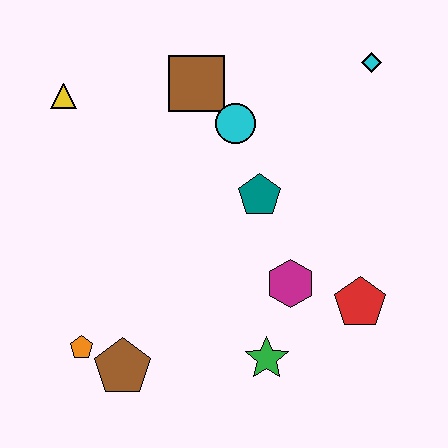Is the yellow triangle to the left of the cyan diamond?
Yes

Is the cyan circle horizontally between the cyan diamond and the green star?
No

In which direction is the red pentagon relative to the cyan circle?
The red pentagon is below the cyan circle.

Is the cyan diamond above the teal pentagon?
Yes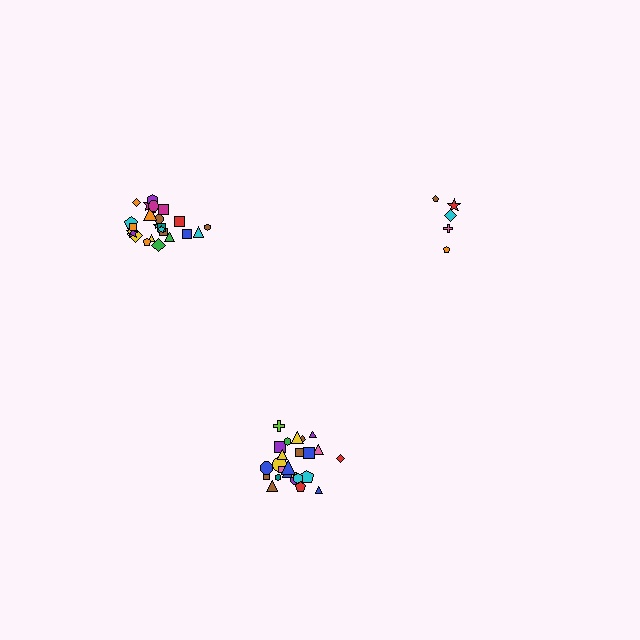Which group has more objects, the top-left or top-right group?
The top-left group.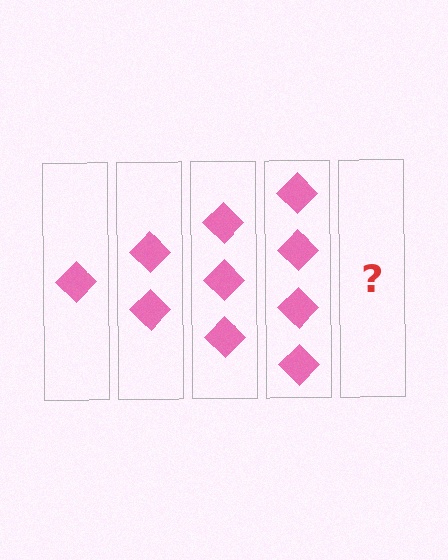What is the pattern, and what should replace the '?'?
The pattern is that each step adds one more diamond. The '?' should be 5 diamonds.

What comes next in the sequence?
The next element should be 5 diamonds.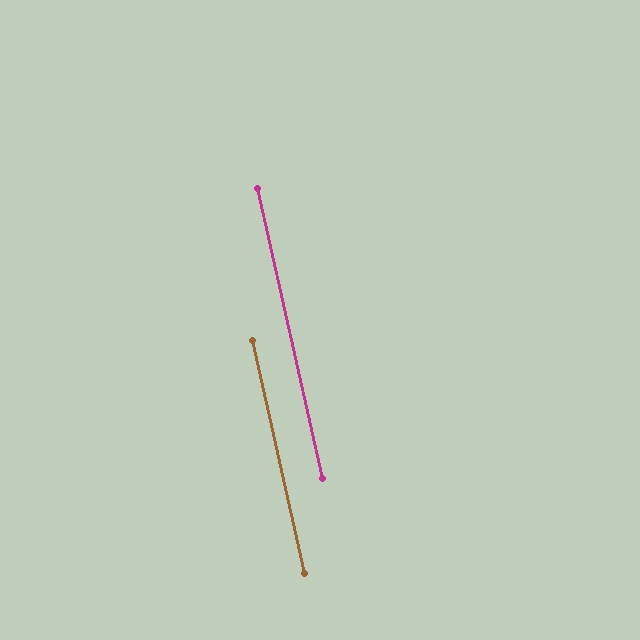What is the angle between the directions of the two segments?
Approximately 0 degrees.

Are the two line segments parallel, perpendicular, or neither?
Parallel — their directions differ by only 0.2°.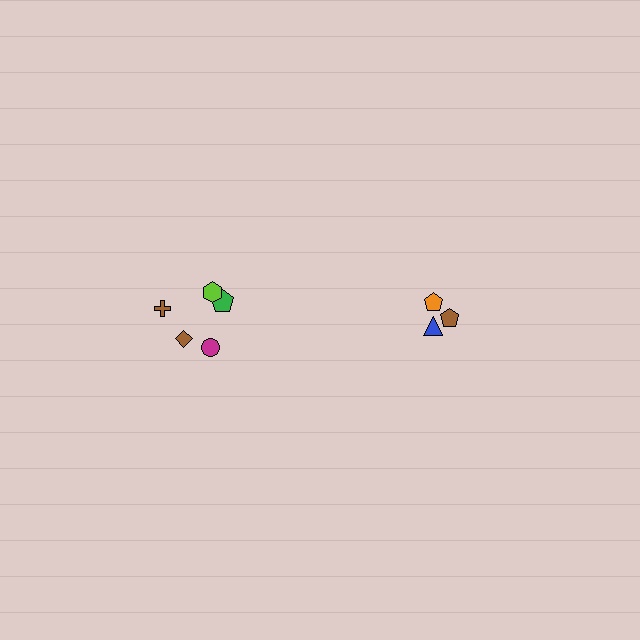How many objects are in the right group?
There are 3 objects.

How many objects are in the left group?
There are 5 objects.